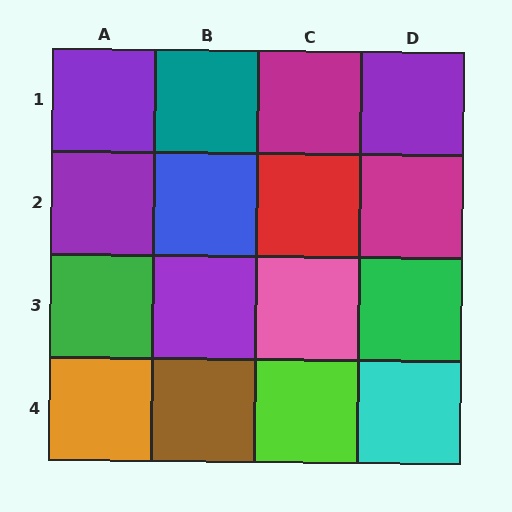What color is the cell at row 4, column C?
Lime.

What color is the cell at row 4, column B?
Brown.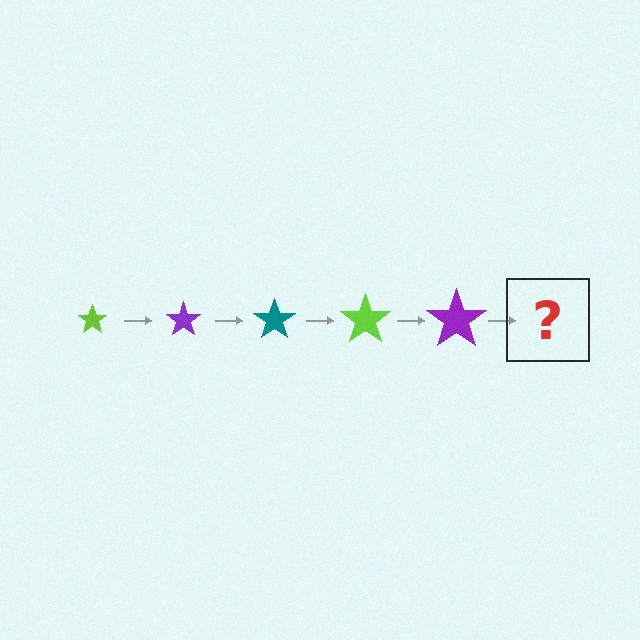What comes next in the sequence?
The next element should be a teal star, larger than the previous one.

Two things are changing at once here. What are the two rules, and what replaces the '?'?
The two rules are that the star grows larger each step and the color cycles through lime, purple, and teal. The '?' should be a teal star, larger than the previous one.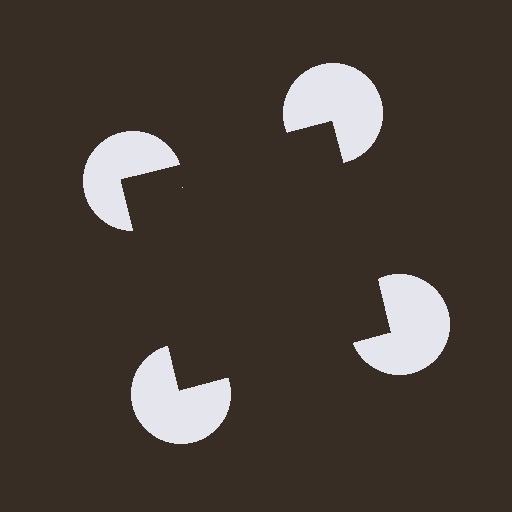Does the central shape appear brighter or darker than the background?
It typically appears slightly darker than the background, even though no actual brightness change is drawn.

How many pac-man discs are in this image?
There are 4 — one at each vertex of the illusory square.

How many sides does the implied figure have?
4 sides.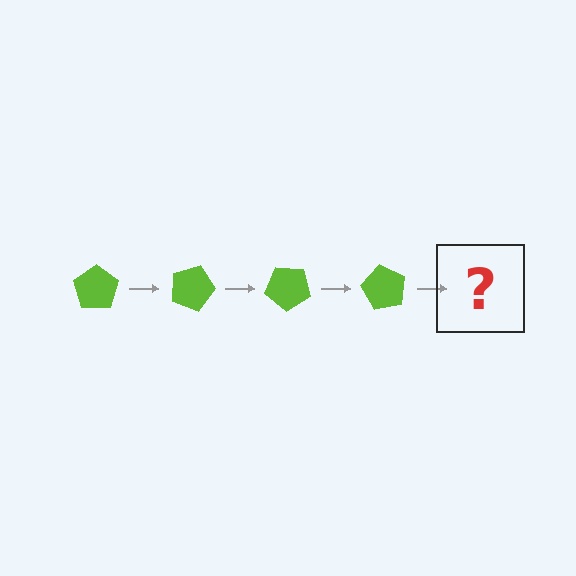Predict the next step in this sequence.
The next step is a lime pentagon rotated 80 degrees.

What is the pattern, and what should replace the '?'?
The pattern is that the pentagon rotates 20 degrees each step. The '?' should be a lime pentagon rotated 80 degrees.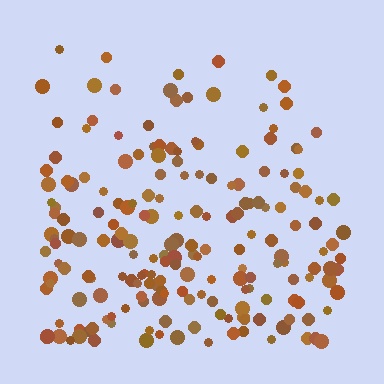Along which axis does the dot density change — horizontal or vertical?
Vertical.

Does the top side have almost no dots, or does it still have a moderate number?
Still a moderate number, just noticeably fewer than the bottom.